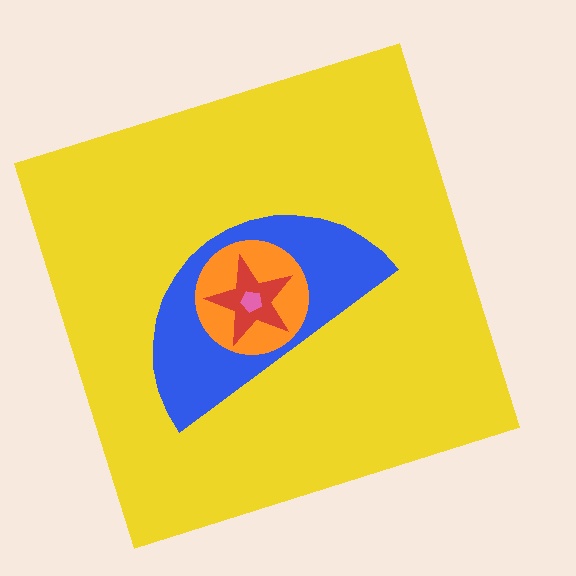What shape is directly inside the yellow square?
The blue semicircle.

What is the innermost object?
The pink pentagon.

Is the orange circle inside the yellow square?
Yes.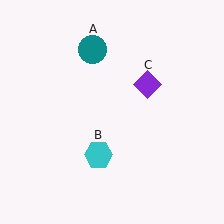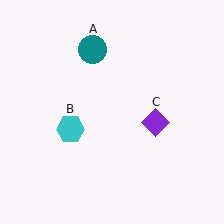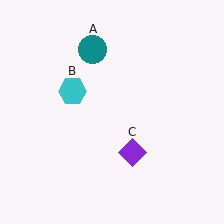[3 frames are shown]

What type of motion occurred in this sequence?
The cyan hexagon (object B), purple diamond (object C) rotated clockwise around the center of the scene.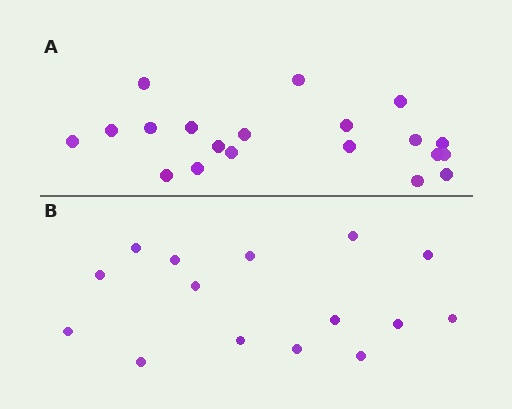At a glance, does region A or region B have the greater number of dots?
Region A (the top region) has more dots.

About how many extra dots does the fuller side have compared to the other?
Region A has about 5 more dots than region B.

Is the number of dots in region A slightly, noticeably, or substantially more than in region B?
Region A has noticeably more, but not dramatically so. The ratio is roughly 1.3 to 1.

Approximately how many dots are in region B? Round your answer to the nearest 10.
About 20 dots. (The exact count is 15, which rounds to 20.)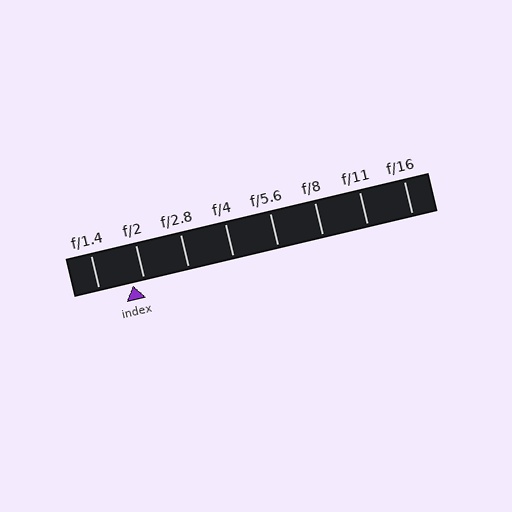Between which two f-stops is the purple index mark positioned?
The index mark is between f/1.4 and f/2.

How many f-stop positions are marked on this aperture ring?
There are 8 f-stop positions marked.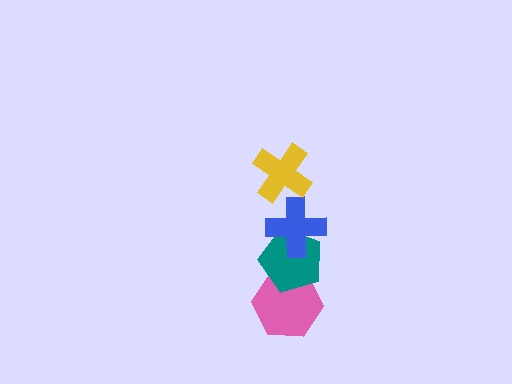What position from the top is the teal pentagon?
The teal pentagon is 3rd from the top.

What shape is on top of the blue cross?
The yellow cross is on top of the blue cross.